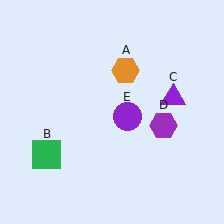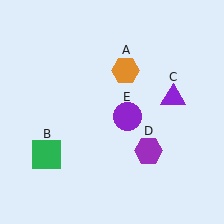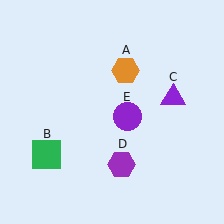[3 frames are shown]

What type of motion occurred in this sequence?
The purple hexagon (object D) rotated clockwise around the center of the scene.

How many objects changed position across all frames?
1 object changed position: purple hexagon (object D).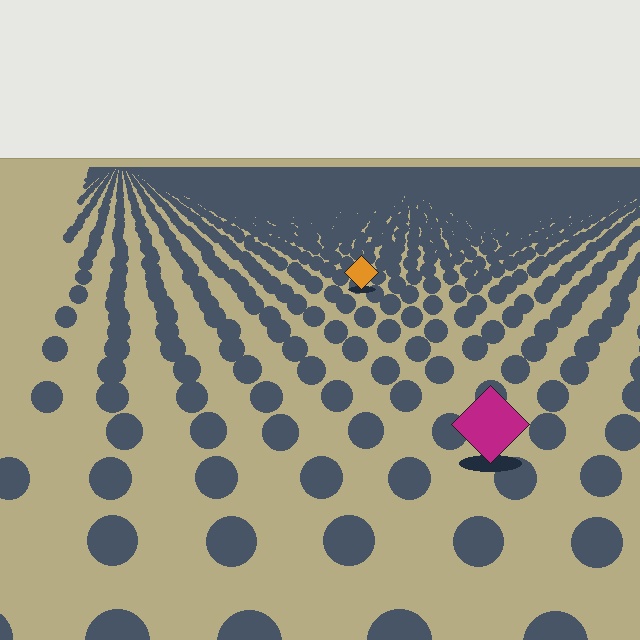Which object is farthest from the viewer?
The orange diamond is farthest from the viewer. It appears smaller and the ground texture around it is denser.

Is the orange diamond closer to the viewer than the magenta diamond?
No. The magenta diamond is closer — you can tell from the texture gradient: the ground texture is coarser near it.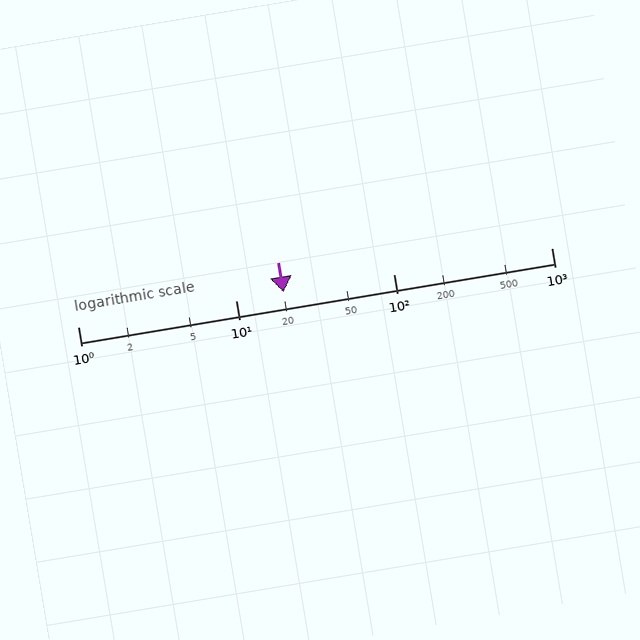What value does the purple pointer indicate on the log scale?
The pointer indicates approximately 20.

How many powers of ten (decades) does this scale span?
The scale spans 3 decades, from 1 to 1000.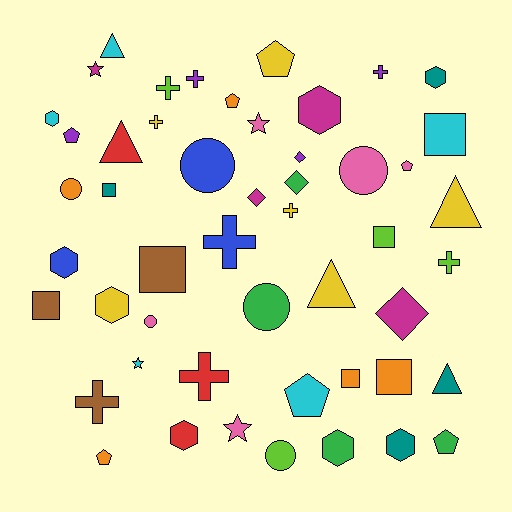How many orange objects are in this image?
There are 5 orange objects.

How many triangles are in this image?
There are 5 triangles.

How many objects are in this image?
There are 50 objects.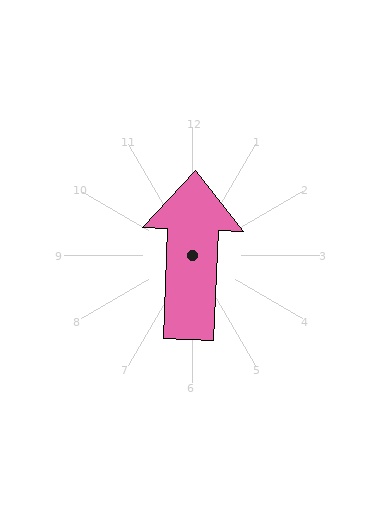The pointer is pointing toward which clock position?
Roughly 12 o'clock.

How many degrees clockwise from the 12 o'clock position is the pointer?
Approximately 2 degrees.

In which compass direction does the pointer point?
North.